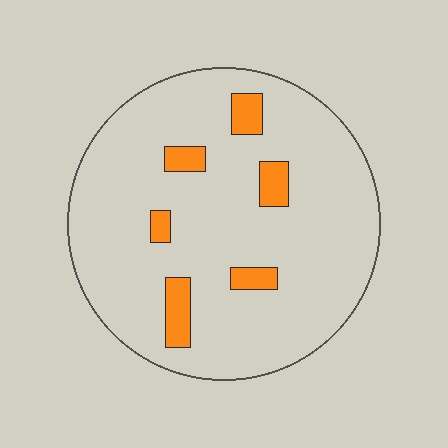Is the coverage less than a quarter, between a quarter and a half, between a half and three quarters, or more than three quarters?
Less than a quarter.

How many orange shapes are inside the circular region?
6.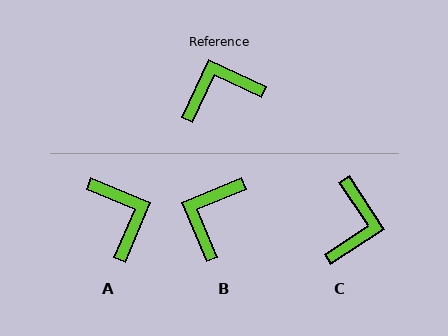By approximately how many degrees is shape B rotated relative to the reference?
Approximately 48 degrees counter-clockwise.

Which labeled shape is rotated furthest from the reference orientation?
C, about 121 degrees away.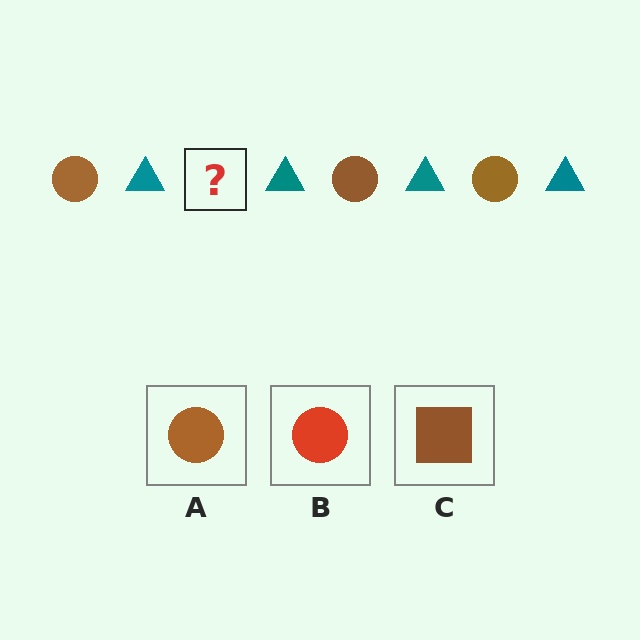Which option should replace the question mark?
Option A.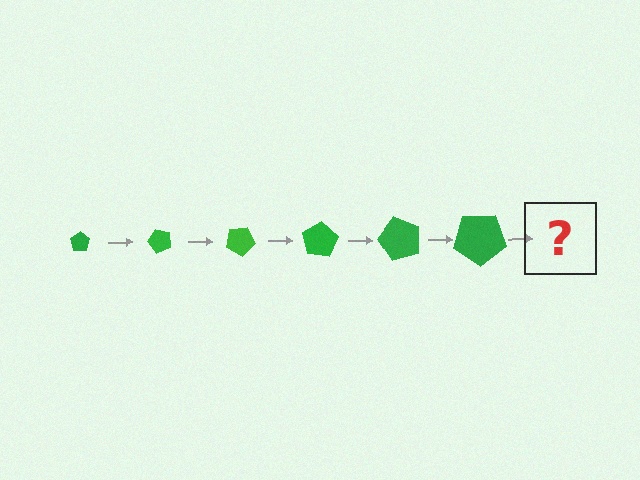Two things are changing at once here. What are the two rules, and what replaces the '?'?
The two rules are that the pentagon grows larger each step and it rotates 50 degrees each step. The '?' should be a pentagon, larger than the previous one and rotated 300 degrees from the start.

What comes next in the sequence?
The next element should be a pentagon, larger than the previous one and rotated 300 degrees from the start.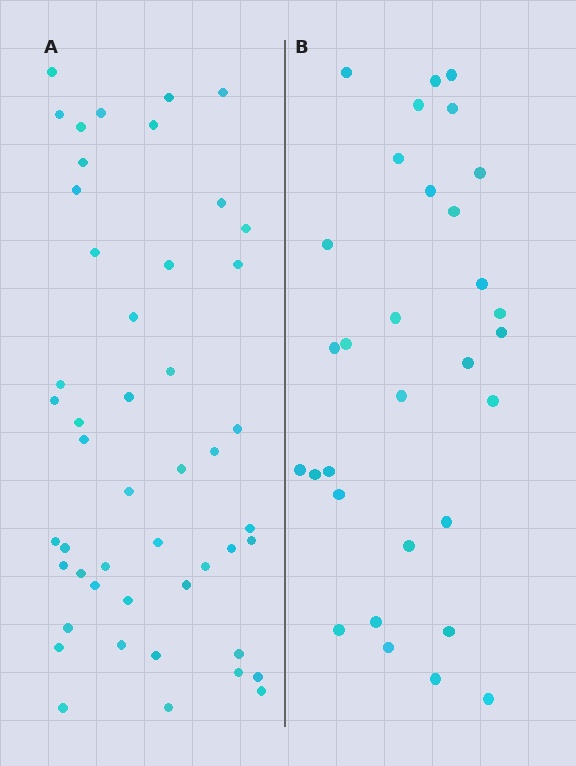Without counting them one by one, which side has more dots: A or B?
Region A (the left region) has more dots.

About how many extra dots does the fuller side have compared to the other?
Region A has approximately 15 more dots than region B.